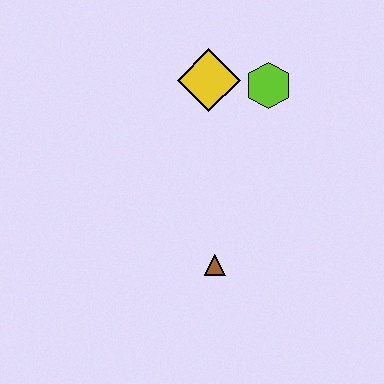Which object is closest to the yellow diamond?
The lime hexagon is closest to the yellow diamond.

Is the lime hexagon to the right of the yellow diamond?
Yes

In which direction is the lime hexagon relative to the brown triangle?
The lime hexagon is above the brown triangle.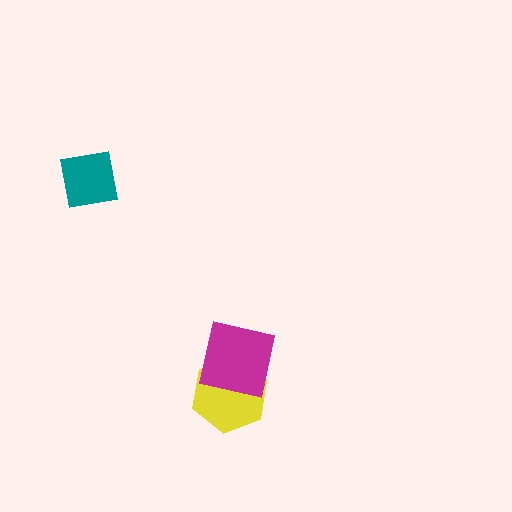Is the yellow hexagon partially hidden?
Yes, it is partially covered by another shape.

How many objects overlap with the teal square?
0 objects overlap with the teal square.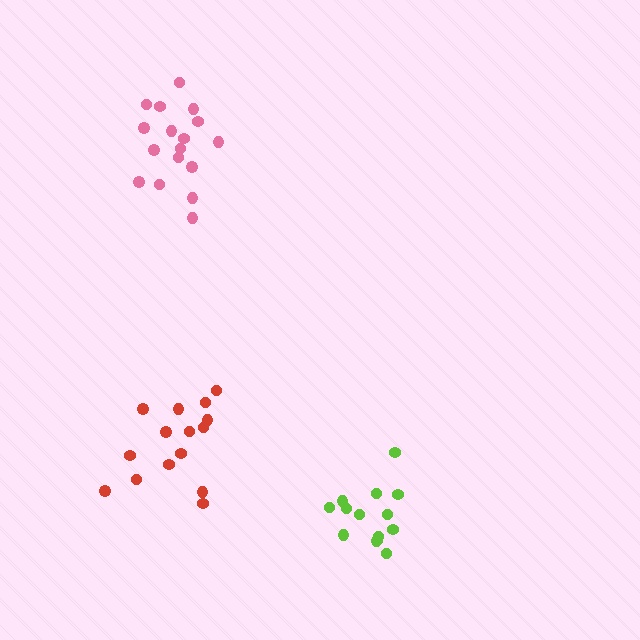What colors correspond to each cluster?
The clusters are colored: red, pink, lime.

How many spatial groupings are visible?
There are 3 spatial groupings.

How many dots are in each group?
Group 1: 15 dots, Group 2: 17 dots, Group 3: 14 dots (46 total).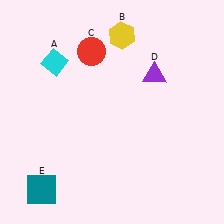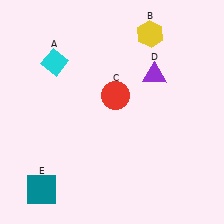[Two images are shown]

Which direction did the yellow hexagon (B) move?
The yellow hexagon (B) moved right.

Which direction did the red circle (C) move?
The red circle (C) moved down.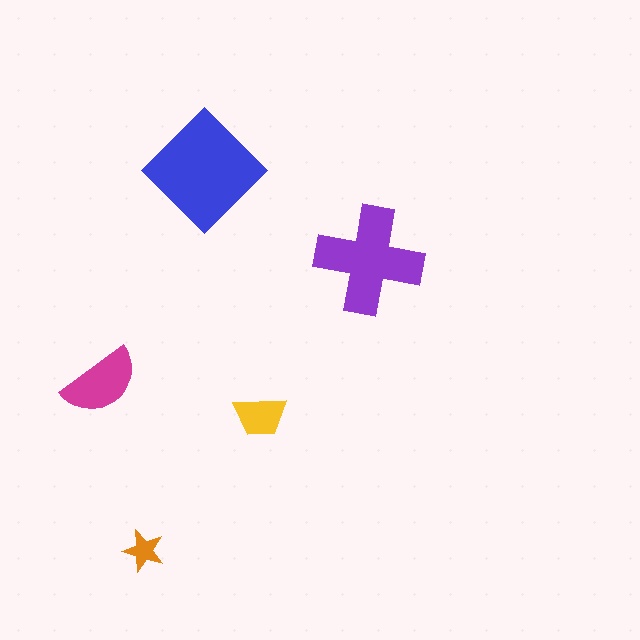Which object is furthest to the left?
The magenta semicircle is leftmost.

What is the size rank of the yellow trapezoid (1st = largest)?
4th.